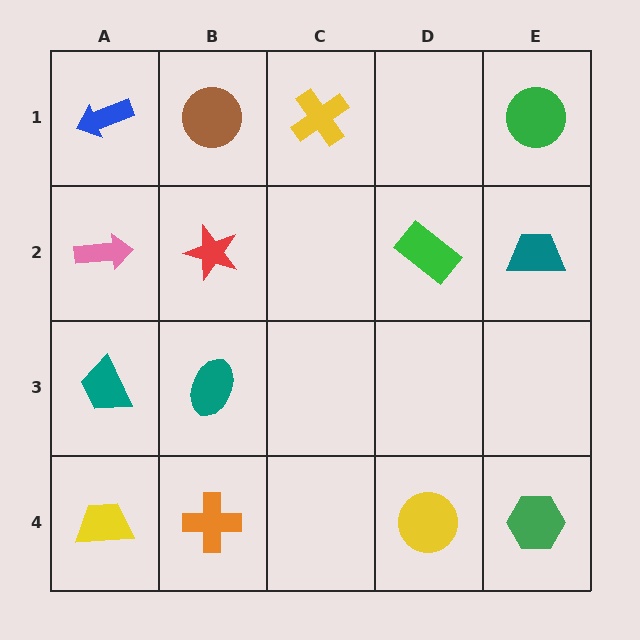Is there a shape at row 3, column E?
No, that cell is empty.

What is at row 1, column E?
A green circle.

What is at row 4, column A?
A yellow trapezoid.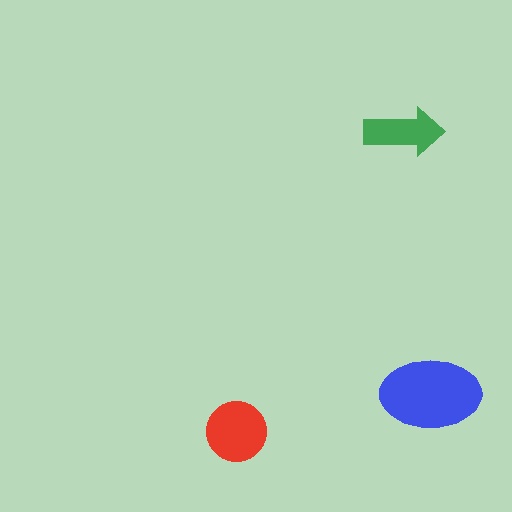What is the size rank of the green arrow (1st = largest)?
3rd.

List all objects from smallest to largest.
The green arrow, the red circle, the blue ellipse.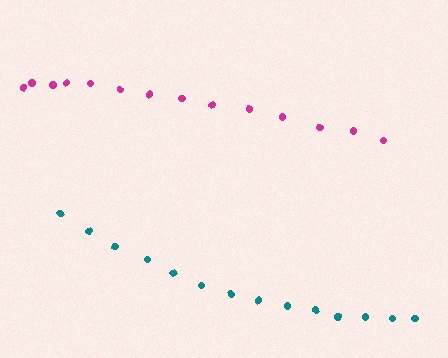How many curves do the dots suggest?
There are 2 distinct paths.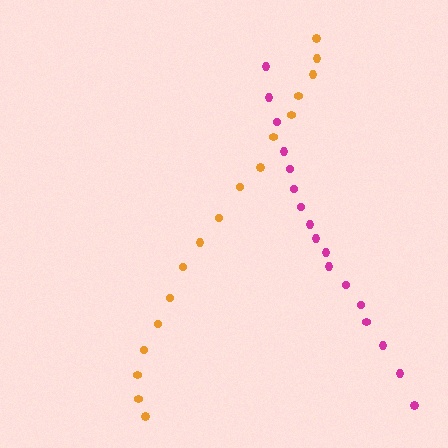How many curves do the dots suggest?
There are 2 distinct paths.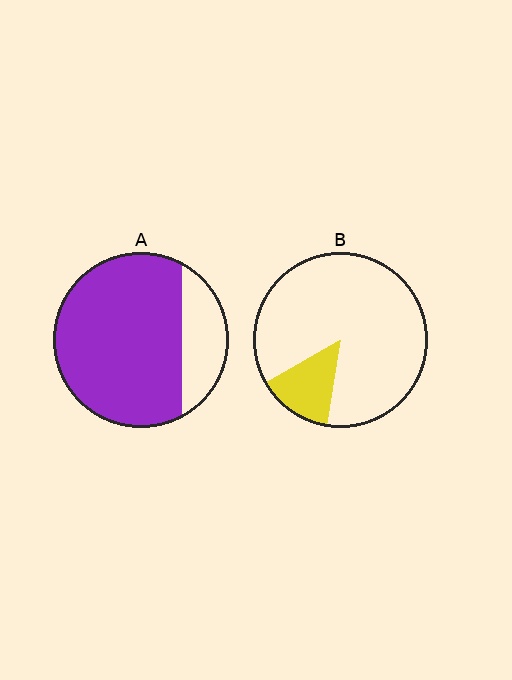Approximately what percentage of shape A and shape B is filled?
A is approximately 80% and B is approximately 15%.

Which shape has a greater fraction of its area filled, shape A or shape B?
Shape A.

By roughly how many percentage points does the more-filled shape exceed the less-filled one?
By roughly 65 percentage points (A over B).